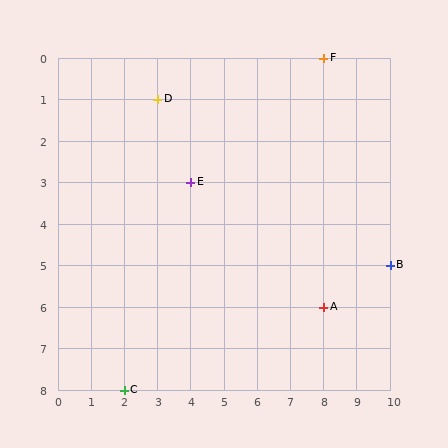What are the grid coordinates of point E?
Point E is at grid coordinates (4, 3).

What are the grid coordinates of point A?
Point A is at grid coordinates (8, 6).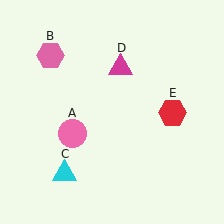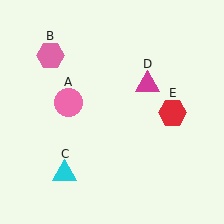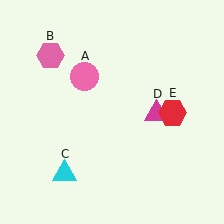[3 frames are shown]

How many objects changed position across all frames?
2 objects changed position: pink circle (object A), magenta triangle (object D).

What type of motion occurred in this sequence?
The pink circle (object A), magenta triangle (object D) rotated clockwise around the center of the scene.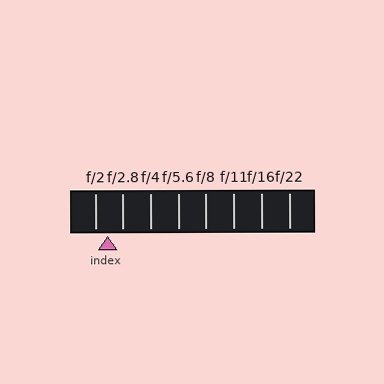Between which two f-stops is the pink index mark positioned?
The index mark is between f/2 and f/2.8.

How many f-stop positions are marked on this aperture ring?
There are 8 f-stop positions marked.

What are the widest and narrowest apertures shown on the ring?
The widest aperture shown is f/2 and the narrowest is f/22.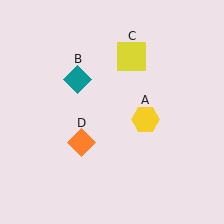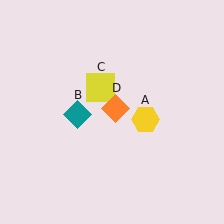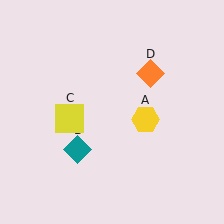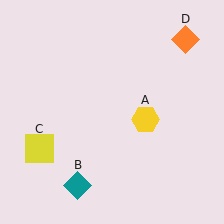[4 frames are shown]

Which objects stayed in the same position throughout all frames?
Yellow hexagon (object A) remained stationary.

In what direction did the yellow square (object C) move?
The yellow square (object C) moved down and to the left.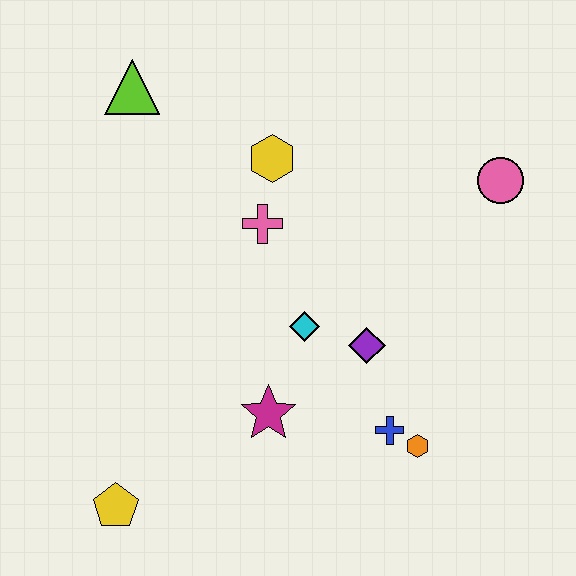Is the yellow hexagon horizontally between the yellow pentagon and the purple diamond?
Yes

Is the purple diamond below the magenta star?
No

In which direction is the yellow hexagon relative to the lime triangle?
The yellow hexagon is to the right of the lime triangle.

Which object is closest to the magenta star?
The cyan diamond is closest to the magenta star.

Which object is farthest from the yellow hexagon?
The yellow pentagon is farthest from the yellow hexagon.